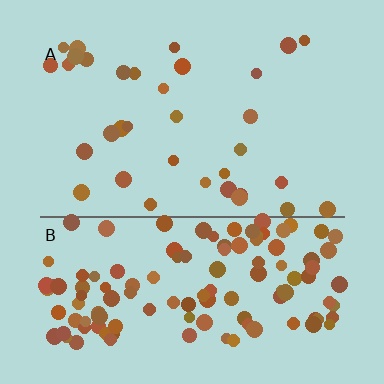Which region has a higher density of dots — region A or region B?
B (the bottom).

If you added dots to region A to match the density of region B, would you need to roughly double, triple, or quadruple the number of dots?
Approximately quadruple.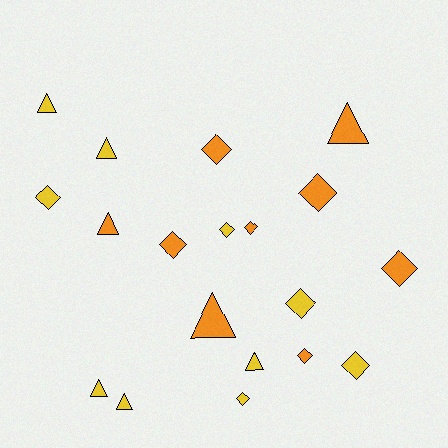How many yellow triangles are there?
There are 5 yellow triangles.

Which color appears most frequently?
Yellow, with 10 objects.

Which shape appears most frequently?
Diamond, with 11 objects.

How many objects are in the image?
There are 19 objects.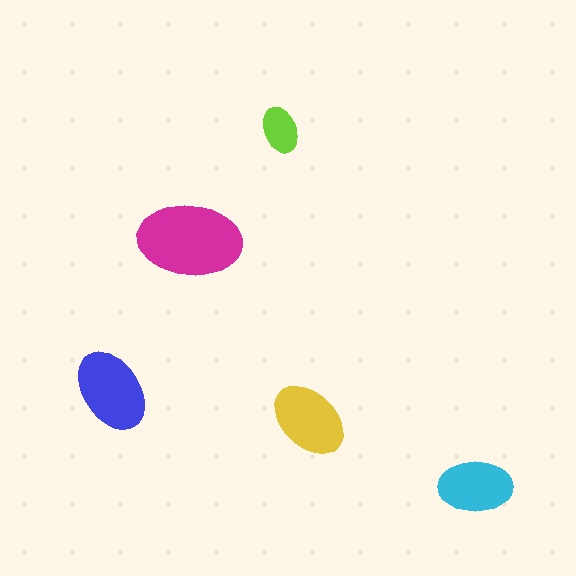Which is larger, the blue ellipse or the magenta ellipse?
The magenta one.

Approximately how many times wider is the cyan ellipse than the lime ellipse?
About 1.5 times wider.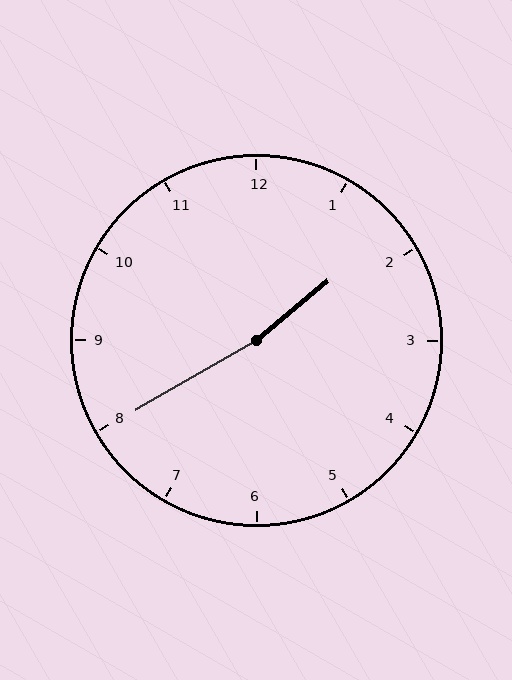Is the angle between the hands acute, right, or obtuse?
It is obtuse.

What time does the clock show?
1:40.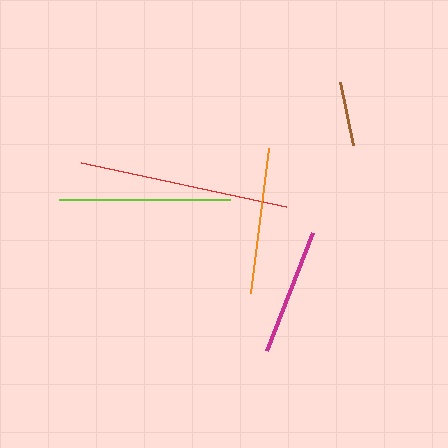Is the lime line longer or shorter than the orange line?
The lime line is longer than the orange line.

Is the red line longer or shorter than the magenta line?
The red line is longer than the magenta line.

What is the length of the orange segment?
The orange segment is approximately 146 pixels long.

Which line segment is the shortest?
The brown line is the shortest at approximately 65 pixels.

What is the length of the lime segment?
The lime segment is approximately 171 pixels long.